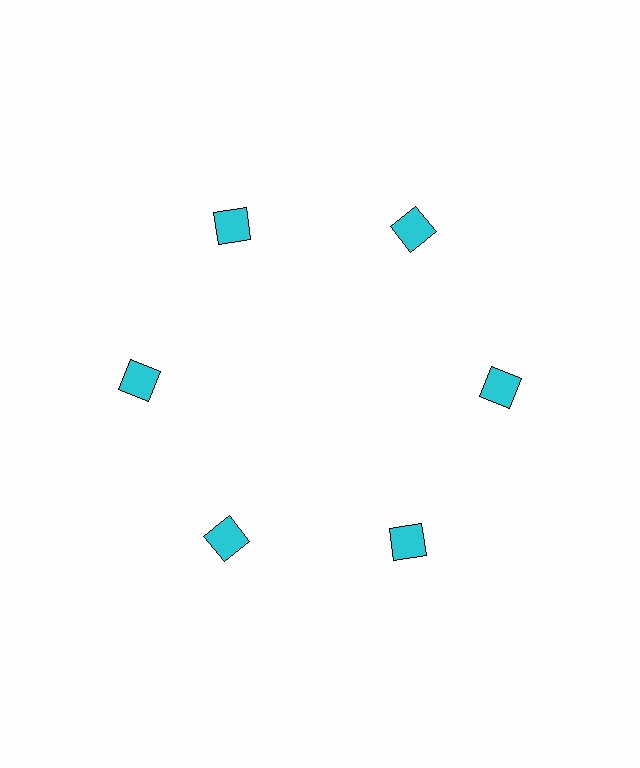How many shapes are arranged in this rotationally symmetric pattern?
There are 6 shapes, arranged in 6 groups of 1.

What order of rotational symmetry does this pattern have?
This pattern has 6-fold rotational symmetry.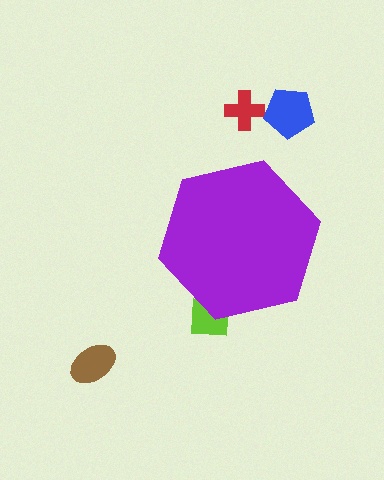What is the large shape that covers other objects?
A purple hexagon.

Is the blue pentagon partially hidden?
No, the blue pentagon is fully visible.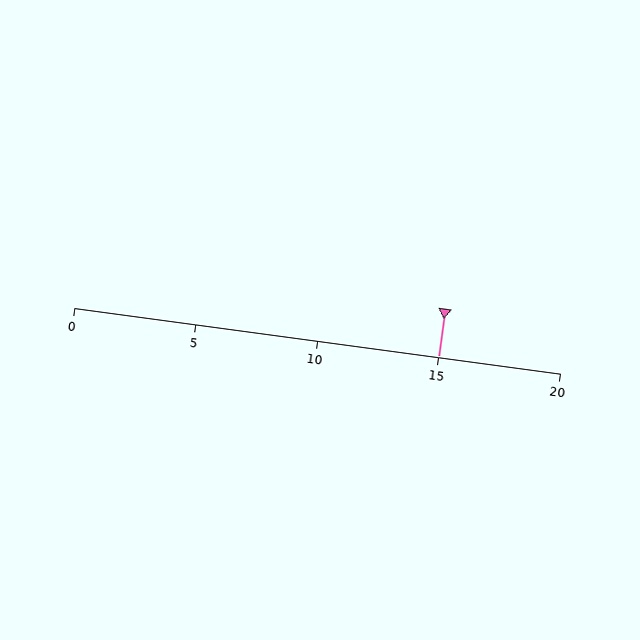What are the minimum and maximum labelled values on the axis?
The axis runs from 0 to 20.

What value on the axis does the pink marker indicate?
The marker indicates approximately 15.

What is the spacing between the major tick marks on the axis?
The major ticks are spaced 5 apart.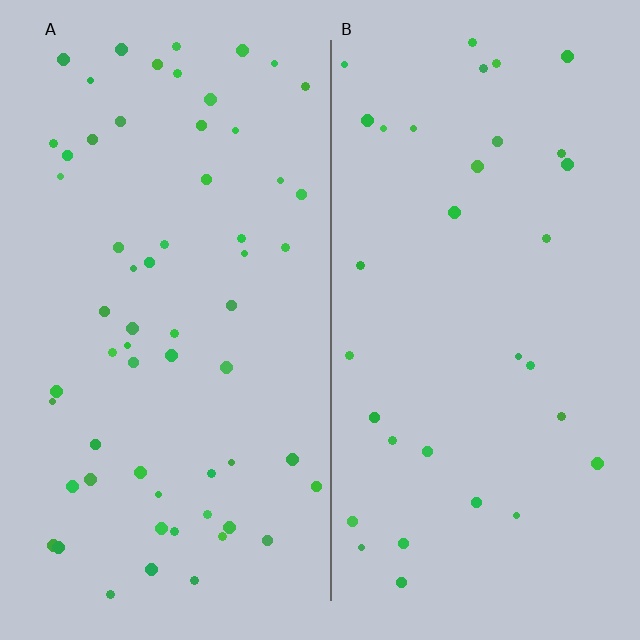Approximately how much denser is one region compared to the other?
Approximately 1.9× — region A over region B.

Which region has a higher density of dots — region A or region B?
A (the left).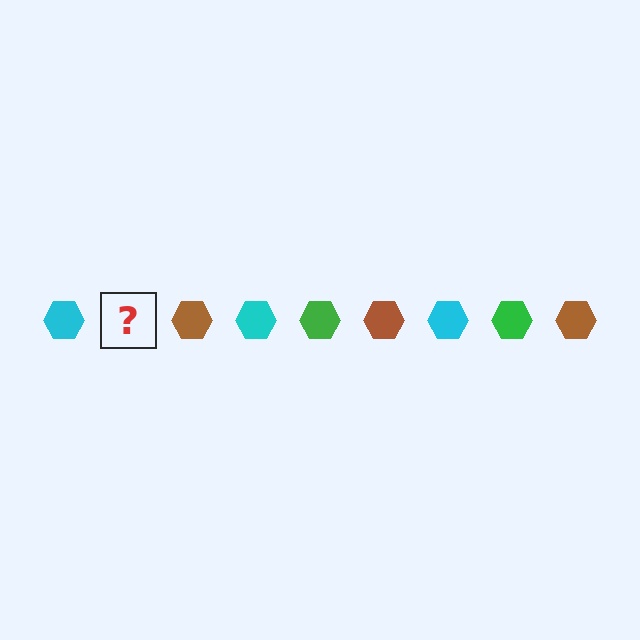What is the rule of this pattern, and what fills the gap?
The rule is that the pattern cycles through cyan, green, brown hexagons. The gap should be filled with a green hexagon.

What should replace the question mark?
The question mark should be replaced with a green hexagon.